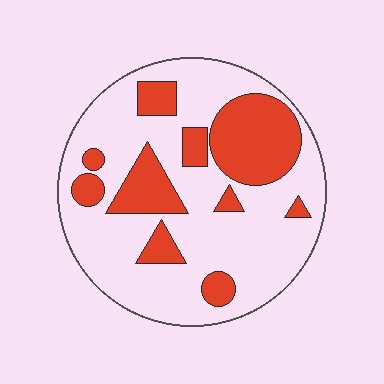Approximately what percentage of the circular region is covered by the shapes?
Approximately 30%.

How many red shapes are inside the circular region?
10.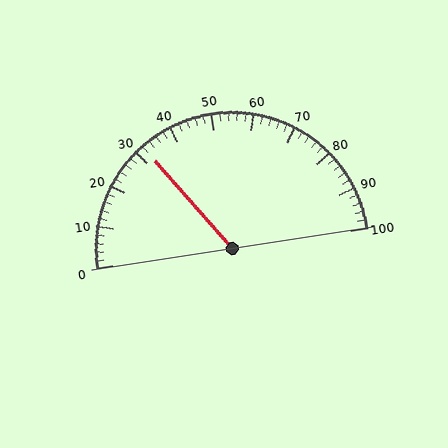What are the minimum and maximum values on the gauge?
The gauge ranges from 0 to 100.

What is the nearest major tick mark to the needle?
The nearest major tick mark is 30.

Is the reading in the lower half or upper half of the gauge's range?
The reading is in the lower half of the range (0 to 100).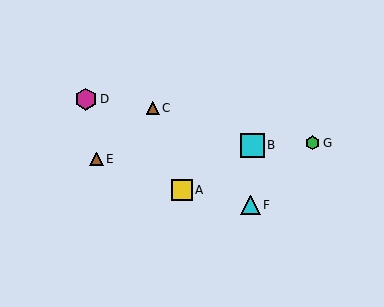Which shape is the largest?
The cyan square (labeled B) is the largest.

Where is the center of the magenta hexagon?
The center of the magenta hexagon is at (86, 99).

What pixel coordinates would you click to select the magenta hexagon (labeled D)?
Click at (86, 99) to select the magenta hexagon D.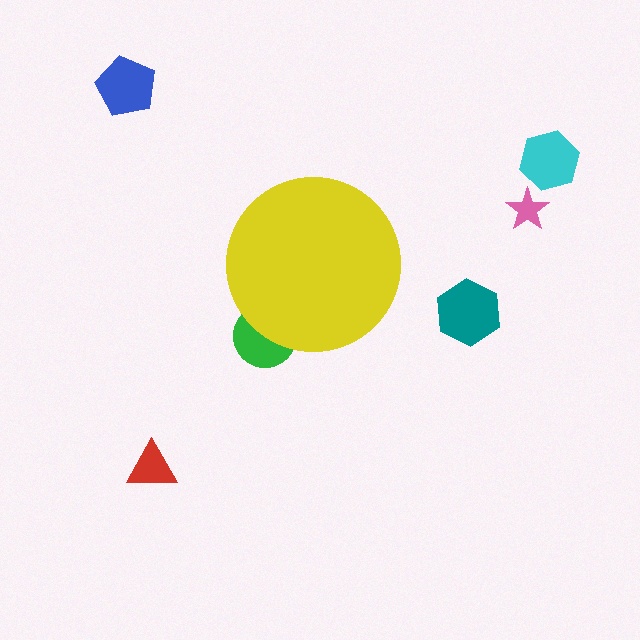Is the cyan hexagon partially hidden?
No, the cyan hexagon is fully visible.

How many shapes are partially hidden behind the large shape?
1 shape is partially hidden.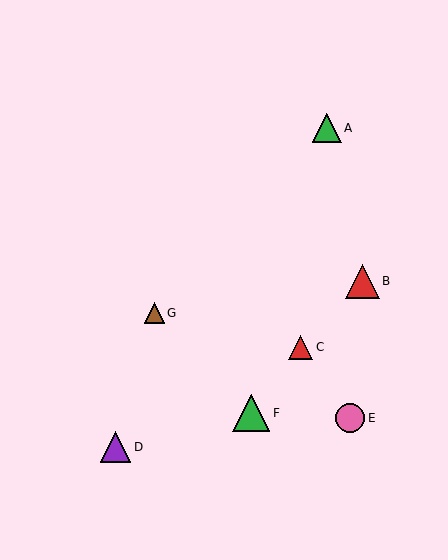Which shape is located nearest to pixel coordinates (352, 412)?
The pink circle (labeled E) at (350, 418) is nearest to that location.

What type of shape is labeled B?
Shape B is a red triangle.